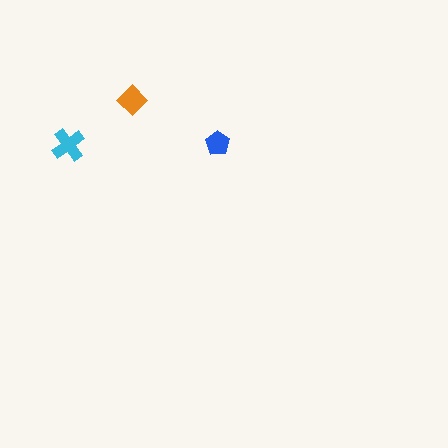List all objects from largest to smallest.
The cyan cross, the orange diamond, the blue pentagon.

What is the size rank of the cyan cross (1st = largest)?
1st.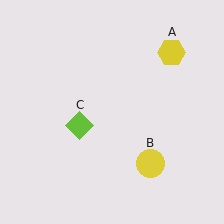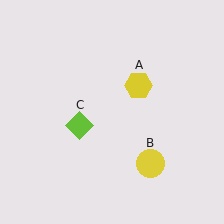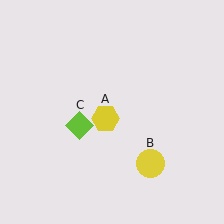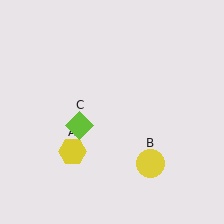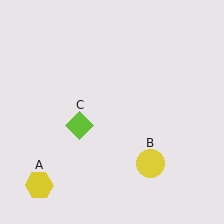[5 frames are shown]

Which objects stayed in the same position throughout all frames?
Yellow circle (object B) and lime diamond (object C) remained stationary.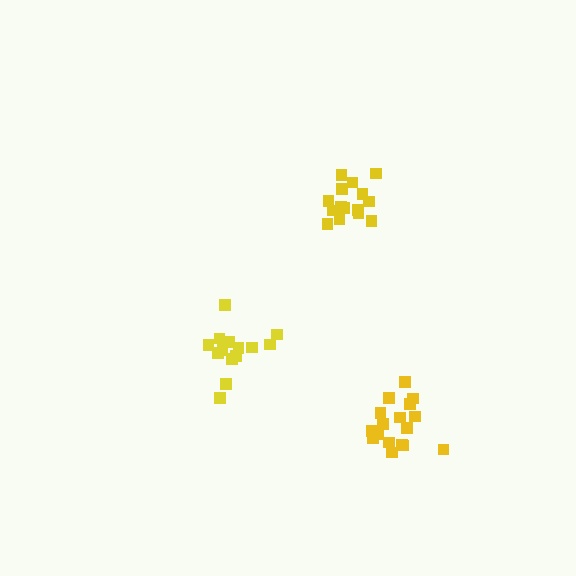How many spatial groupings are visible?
There are 3 spatial groupings.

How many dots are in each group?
Group 1: 14 dots, Group 2: 17 dots, Group 3: 16 dots (47 total).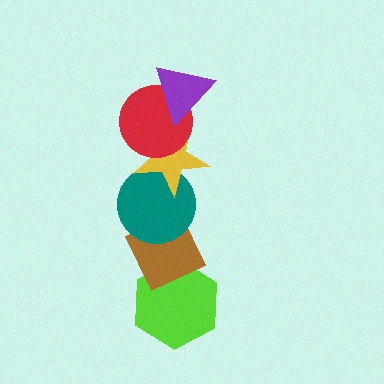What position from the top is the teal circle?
The teal circle is 4th from the top.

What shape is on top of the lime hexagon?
The brown diamond is on top of the lime hexagon.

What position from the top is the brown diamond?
The brown diamond is 5th from the top.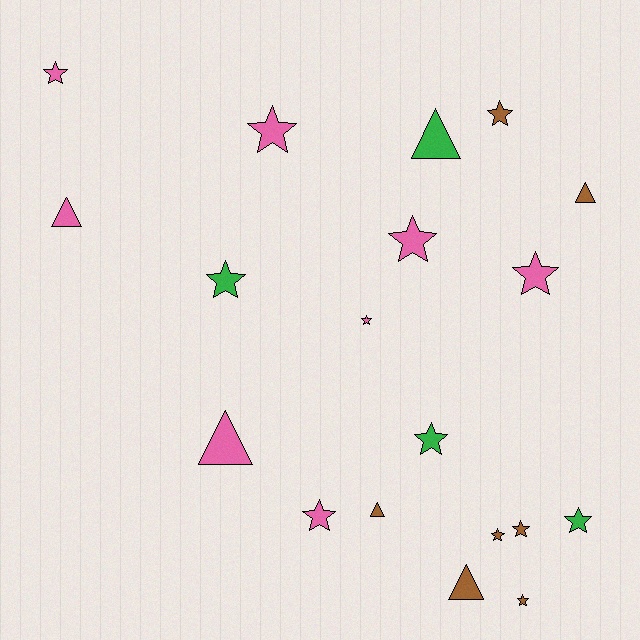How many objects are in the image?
There are 19 objects.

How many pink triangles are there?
There are 2 pink triangles.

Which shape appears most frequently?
Star, with 13 objects.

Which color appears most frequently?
Pink, with 8 objects.